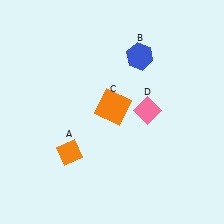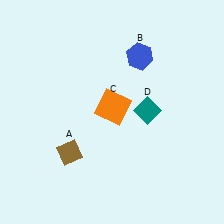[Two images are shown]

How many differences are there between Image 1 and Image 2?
There are 2 differences between the two images.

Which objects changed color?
A changed from orange to brown. D changed from pink to teal.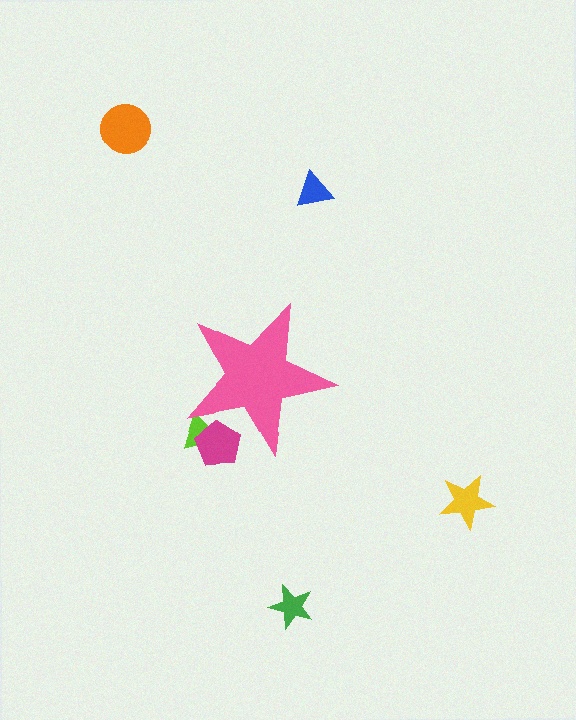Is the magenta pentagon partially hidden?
Yes, the magenta pentagon is partially hidden behind the pink star.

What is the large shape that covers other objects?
A pink star.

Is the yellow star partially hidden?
No, the yellow star is fully visible.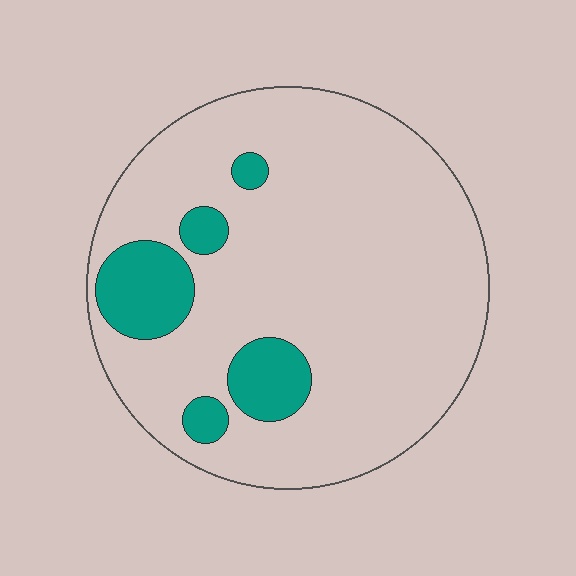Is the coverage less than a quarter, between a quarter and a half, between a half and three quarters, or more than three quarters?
Less than a quarter.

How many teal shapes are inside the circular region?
5.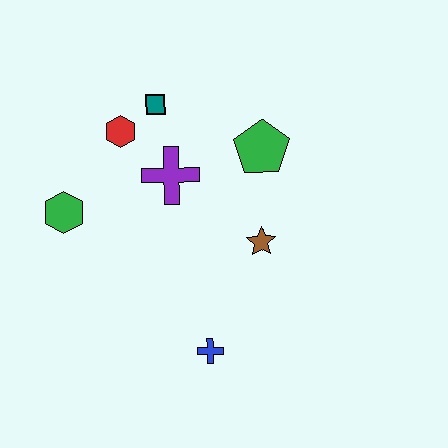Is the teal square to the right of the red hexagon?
Yes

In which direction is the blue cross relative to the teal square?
The blue cross is below the teal square.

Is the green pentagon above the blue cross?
Yes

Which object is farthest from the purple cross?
The blue cross is farthest from the purple cross.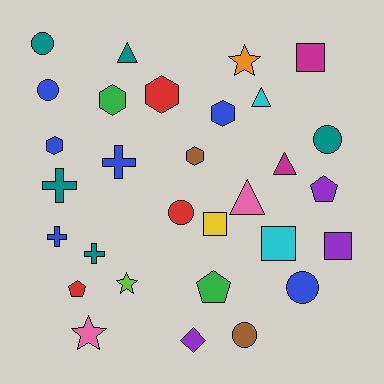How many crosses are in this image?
There are 4 crosses.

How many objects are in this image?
There are 30 objects.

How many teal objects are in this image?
There are 5 teal objects.